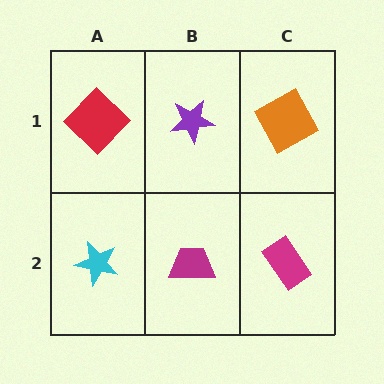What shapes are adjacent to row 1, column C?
A magenta rectangle (row 2, column C), a purple star (row 1, column B).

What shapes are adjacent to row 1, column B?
A magenta trapezoid (row 2, column B), a red diamond (row 1, column A), an orange square (row 1, column C).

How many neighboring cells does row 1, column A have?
2.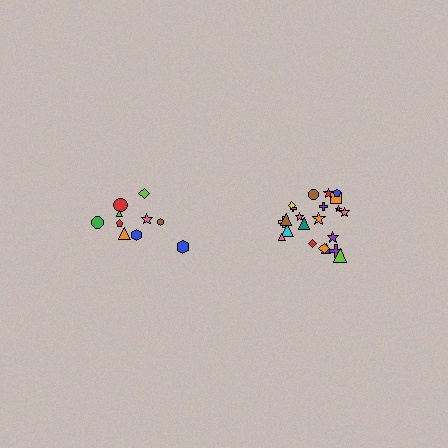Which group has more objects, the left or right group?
The right group.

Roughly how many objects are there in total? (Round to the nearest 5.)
Roughly 30 objects in total.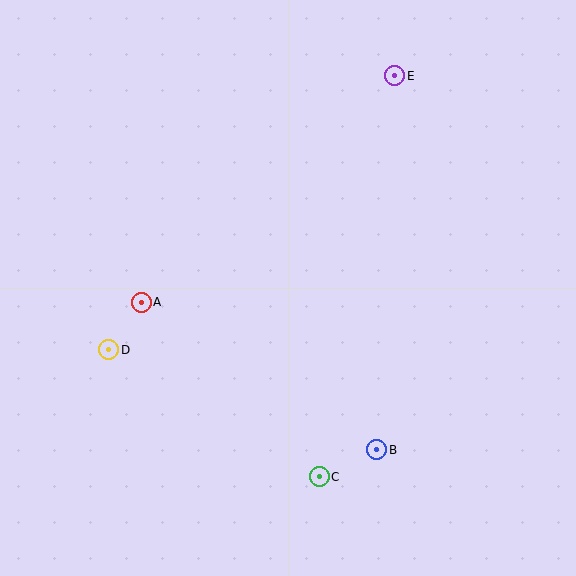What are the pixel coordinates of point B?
Point B is at (377, 450).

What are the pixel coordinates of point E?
Point E is at (395, 76).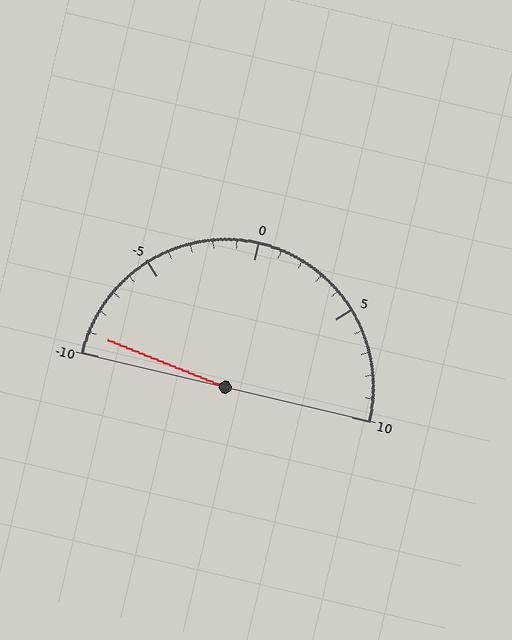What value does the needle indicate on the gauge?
The needle indicates approximately -9.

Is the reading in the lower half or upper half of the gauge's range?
The reading is in the lower half of the range (-10 to 10).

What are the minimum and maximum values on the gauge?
The gauge ranges from -10 to 10.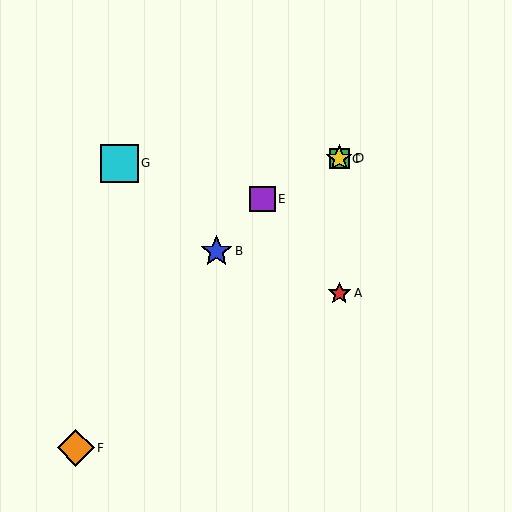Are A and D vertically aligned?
Yes, both are at x≈339.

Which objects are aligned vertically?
Objects A, C, D are aligned vertically.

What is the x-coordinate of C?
Object C is at x≈339.